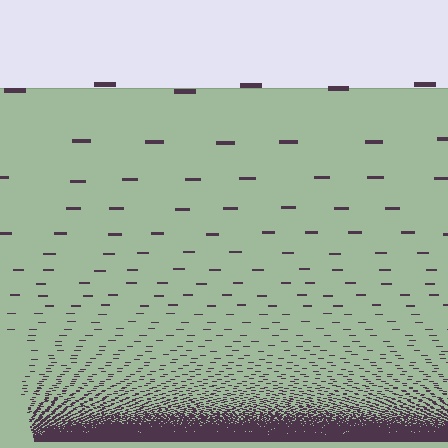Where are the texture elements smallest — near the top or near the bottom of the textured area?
Near the bottom.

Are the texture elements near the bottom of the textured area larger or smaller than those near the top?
Smaller. The gradient is inverted — elements near the bottom are smaller and denser.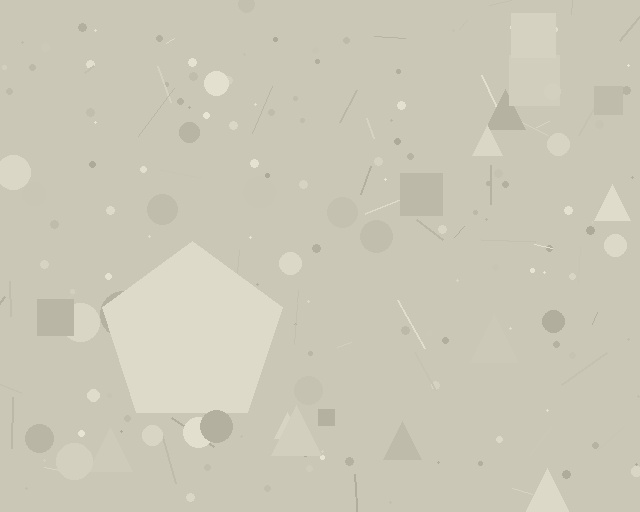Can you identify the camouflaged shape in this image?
The camouflaged shape is a pentagon.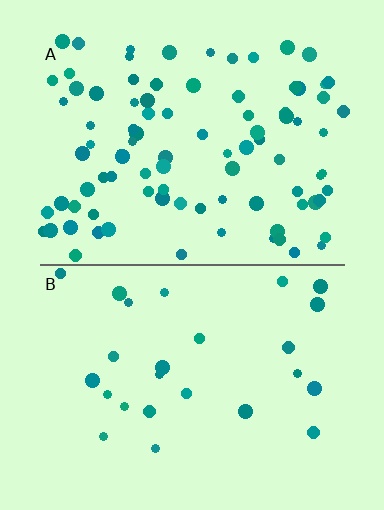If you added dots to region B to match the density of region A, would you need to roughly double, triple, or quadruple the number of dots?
Approximately triple.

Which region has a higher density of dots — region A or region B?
A (the top).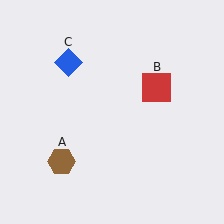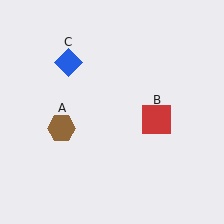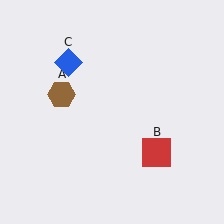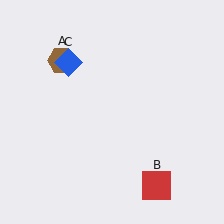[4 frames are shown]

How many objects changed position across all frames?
2 objects changed position: brown hexagon (object A), red square (object B).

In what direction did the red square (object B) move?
The red square (object B) moved down.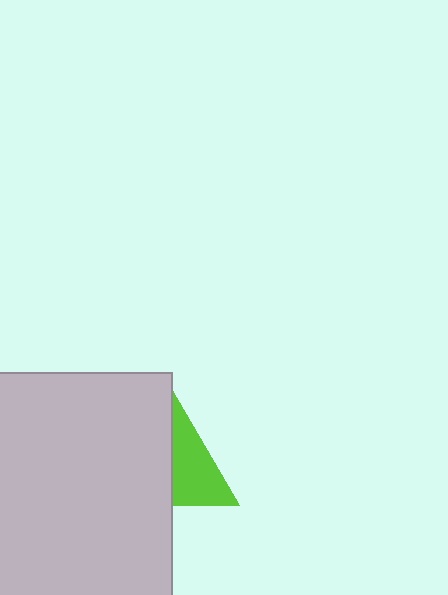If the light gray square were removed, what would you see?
You would see the complete lime triangle.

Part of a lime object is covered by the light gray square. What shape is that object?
It is a triangle.